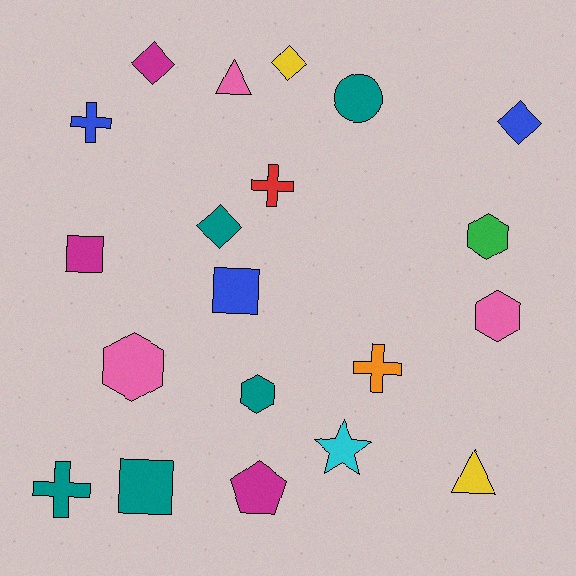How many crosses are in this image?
There are 4 crosses.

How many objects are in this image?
There are 20 objects.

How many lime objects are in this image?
There are no lime objects.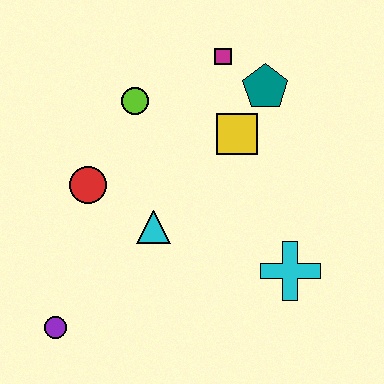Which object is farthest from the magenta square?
The purple circle is farthest from the magenta square.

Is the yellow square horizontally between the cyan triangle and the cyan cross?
Yes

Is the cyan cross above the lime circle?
No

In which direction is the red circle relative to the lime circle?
The red circle is below the lime circle.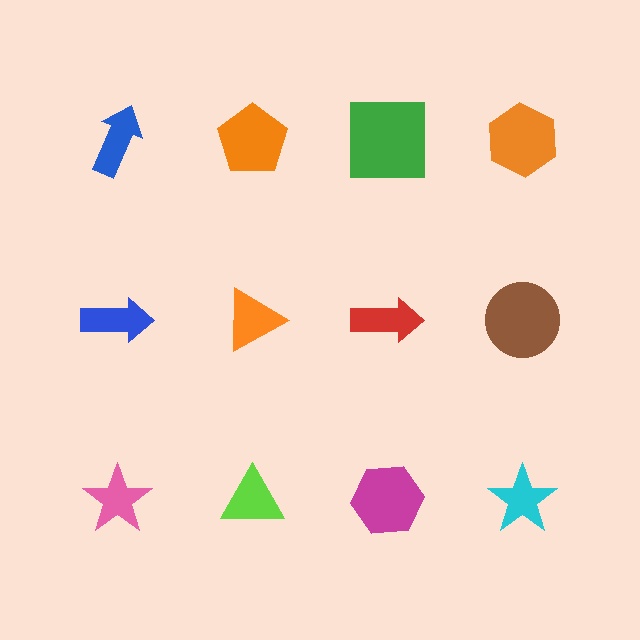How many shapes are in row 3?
4 shapes.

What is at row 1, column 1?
A blue arrow.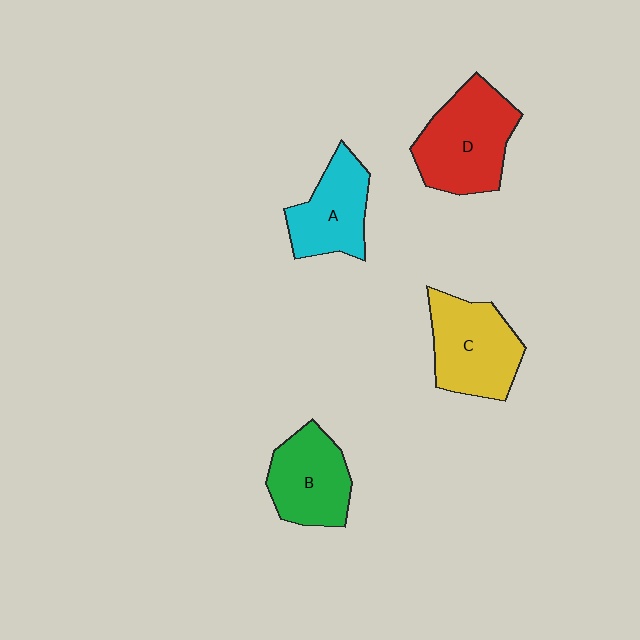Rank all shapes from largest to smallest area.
From largest to smallest: D (red), C (yellow), B (green), A (cyan).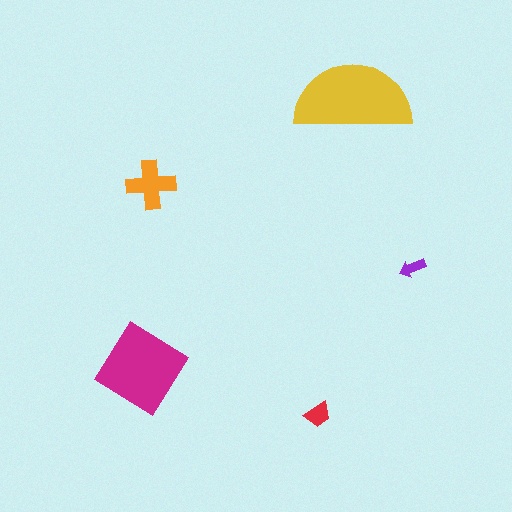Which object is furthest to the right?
The purple arrow is rightmost.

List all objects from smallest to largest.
The purple arrow, the red trapezoid, the orange cross, the magenta diamond, the yellow semicircle.